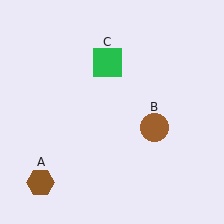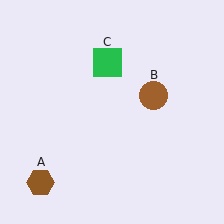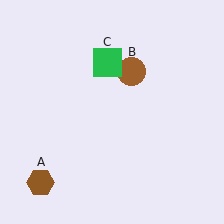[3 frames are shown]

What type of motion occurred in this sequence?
The brown circle (object B) rotated counterclockwise around the center of the scene.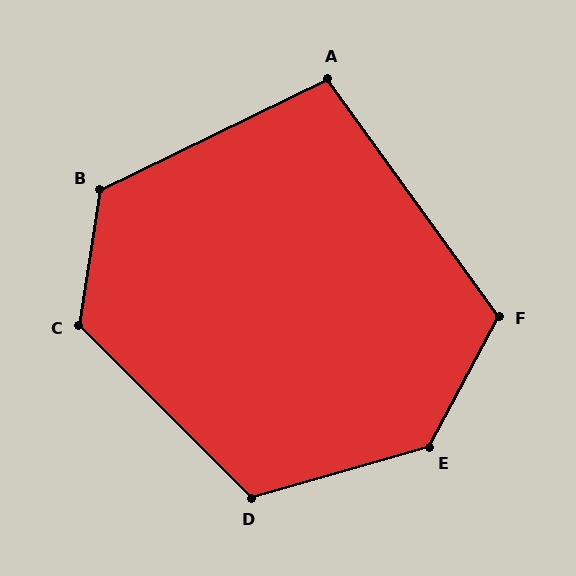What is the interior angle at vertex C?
Approximately 126 degrees (obtuse).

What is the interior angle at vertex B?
Approximately 125 degrees (obtuse).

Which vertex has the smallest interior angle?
A, at approximately 100 degrees.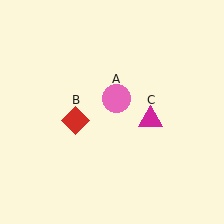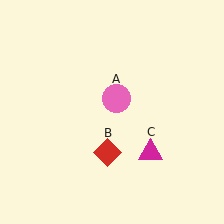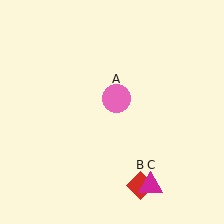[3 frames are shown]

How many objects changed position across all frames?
2 objects changed position: red diamond (object B), magenta triangle (object C).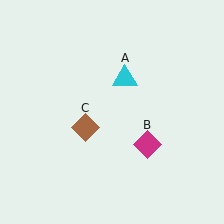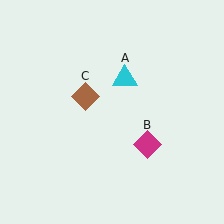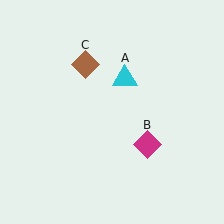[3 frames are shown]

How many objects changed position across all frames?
1 object changed position: brown diamond (object C).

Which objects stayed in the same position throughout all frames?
Cyan triangle (object A) and magenta diamond (object B) remained stationary.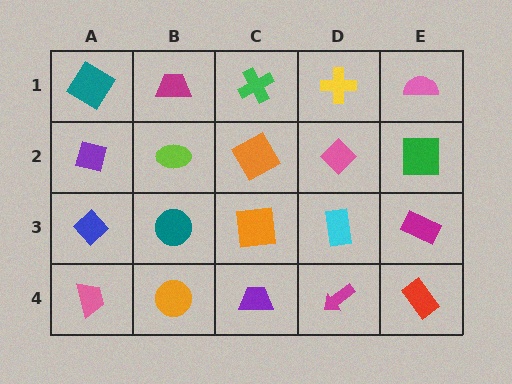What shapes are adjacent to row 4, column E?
A magenta rectangle (row 3, column E), a magenta arrow (row 4, column D).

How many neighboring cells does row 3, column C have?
4.